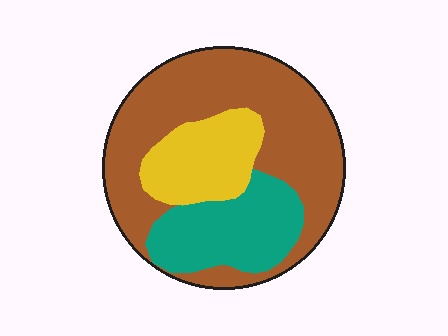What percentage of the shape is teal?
Teal takes up about one quarter (1/4) of the shape.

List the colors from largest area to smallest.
From largest to smallest: brown, teal, yellow.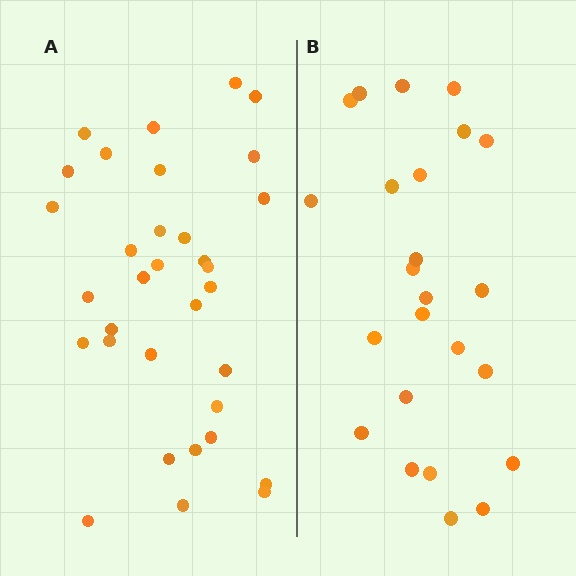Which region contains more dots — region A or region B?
Region A (the left region) has more dots.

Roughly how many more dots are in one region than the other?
Region A has roughly 8 or so more dots than region B.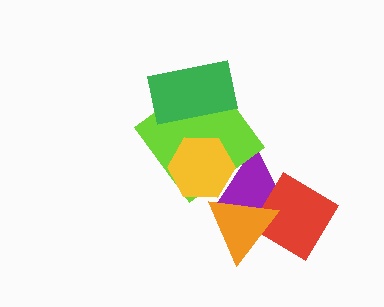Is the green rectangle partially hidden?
No, no other shape covers it.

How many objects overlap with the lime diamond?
3 objects overlap with the lime diamond.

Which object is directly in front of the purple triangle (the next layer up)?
The red diamond is directly in front of the purple triangle.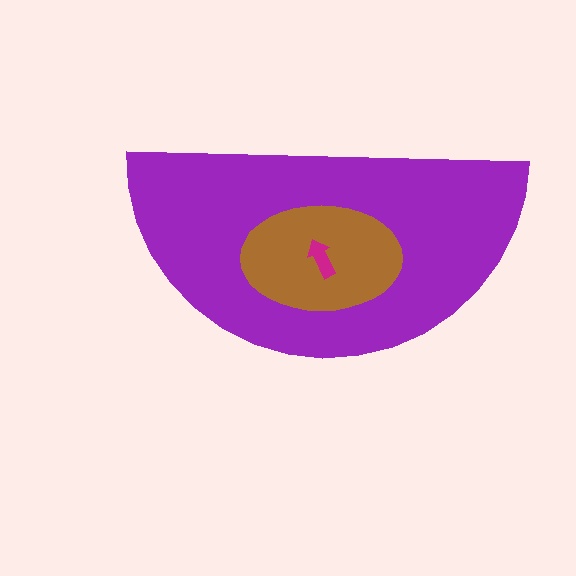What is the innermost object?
The magenta arrow.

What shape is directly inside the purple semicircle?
The brown ellipse.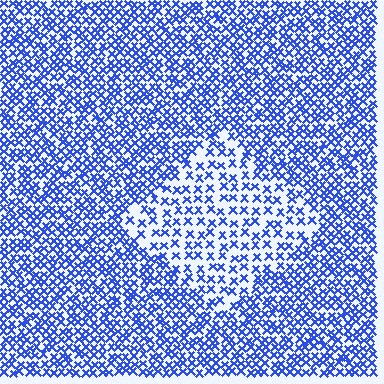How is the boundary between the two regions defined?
The boundary is defined by a change in element density (approximately 1.9x ratio). All elements are the same color, size, and shape.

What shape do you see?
I see a diamond.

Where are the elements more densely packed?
The elements are more densely packed outside the diamond boundary.